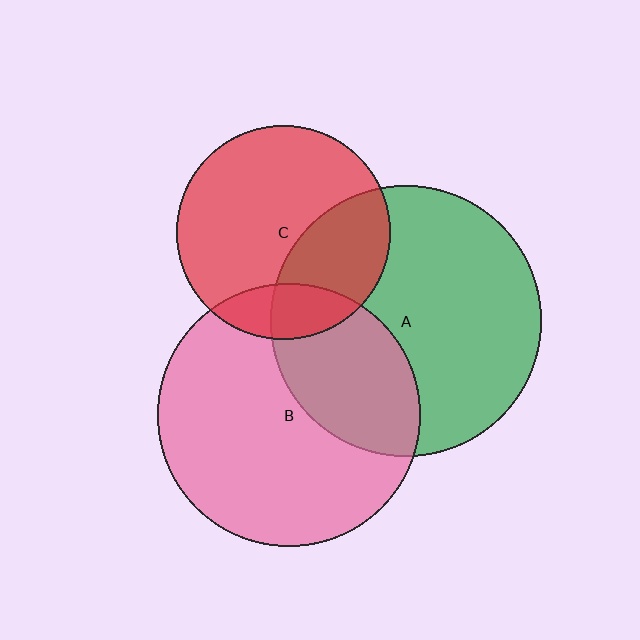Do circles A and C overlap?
Yes.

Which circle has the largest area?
Circle A (green).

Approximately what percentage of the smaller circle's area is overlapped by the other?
Approximately 35%.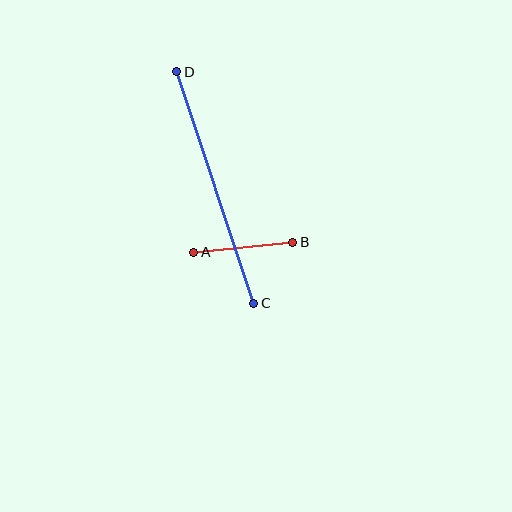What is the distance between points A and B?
The distance is approximately 99 pixels.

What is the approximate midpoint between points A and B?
The midpoint is at approximately (243, 247) pixels.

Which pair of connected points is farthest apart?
Points C and D are farthest apart.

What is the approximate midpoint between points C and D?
The midpoint is at approximately (215, 187) pixels.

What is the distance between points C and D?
The distance is approximately 244 pixels.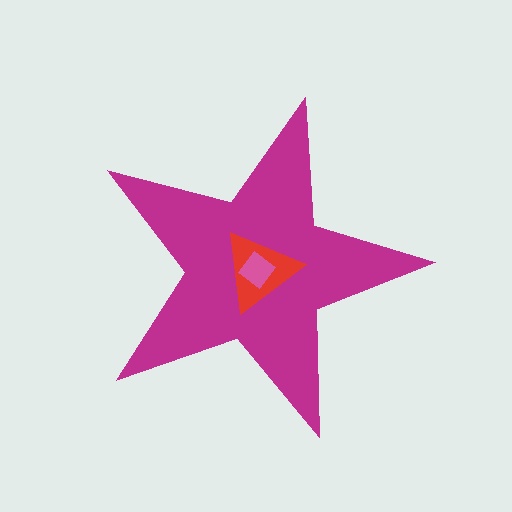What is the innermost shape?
The pink diamond.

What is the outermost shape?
The magenta star.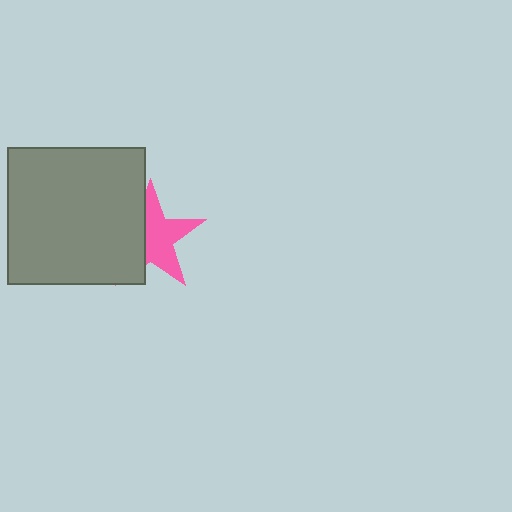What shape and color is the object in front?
The object in front is a gray square.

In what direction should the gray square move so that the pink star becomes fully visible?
The gray square should move left. That is the shortest direction to clear the overlap and leave the pink star fully visible.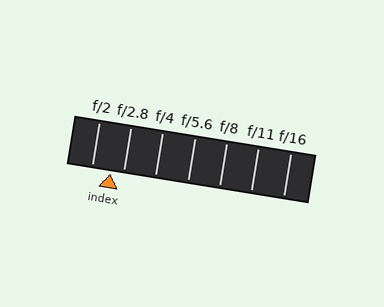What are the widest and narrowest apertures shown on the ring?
The widest aperture shown is f/2 and the narrowest is f/16.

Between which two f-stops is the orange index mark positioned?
The index mark is between f/2 and f/2.8.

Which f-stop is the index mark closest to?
The index mark is closest to f/2.8.